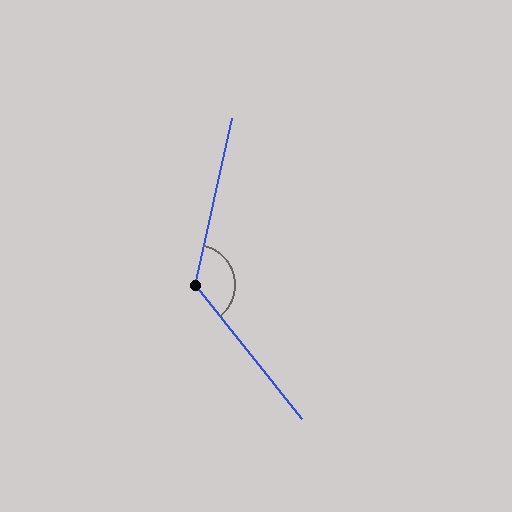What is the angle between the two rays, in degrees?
Approximately 129 degrees.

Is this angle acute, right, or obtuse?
It is obtuse.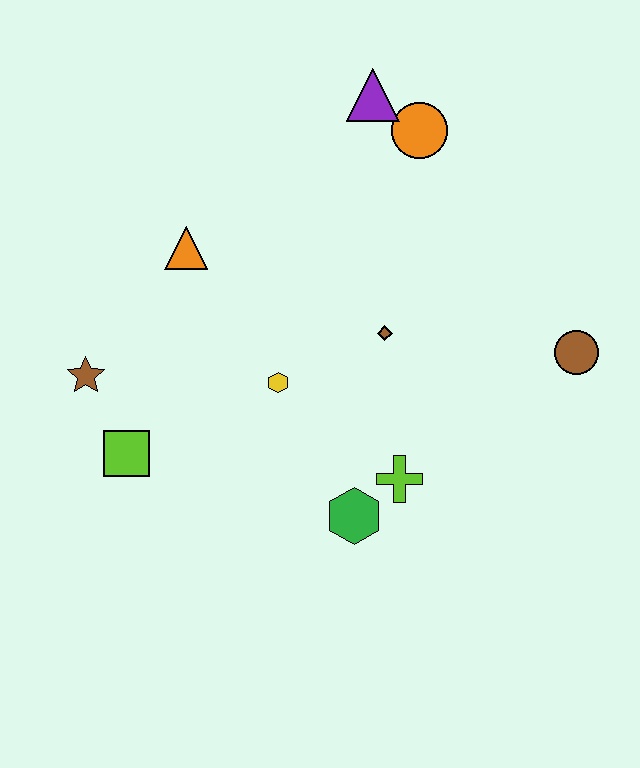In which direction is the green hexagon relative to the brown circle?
The green hexagon is to the left of the brown circle.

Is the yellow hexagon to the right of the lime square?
Yes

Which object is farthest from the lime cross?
The purple triangle is farthest from the lime cross.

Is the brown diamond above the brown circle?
Yes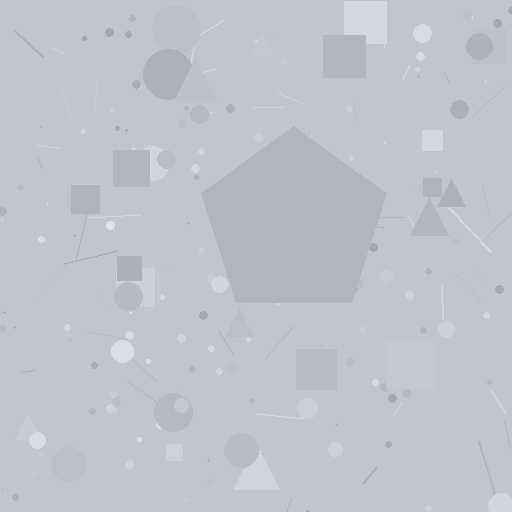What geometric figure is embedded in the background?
A pentagon is embedded in the background.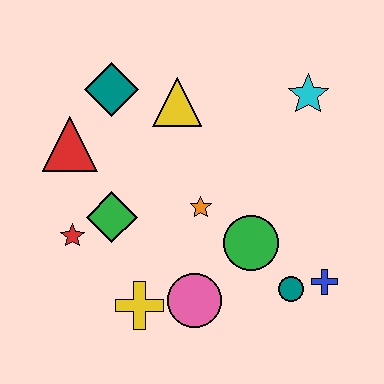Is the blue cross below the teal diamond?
Yes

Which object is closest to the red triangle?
The teal diamond is closest to the red triangle.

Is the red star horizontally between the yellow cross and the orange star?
No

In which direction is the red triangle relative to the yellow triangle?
The red triangle is to the left of the yellow triangle.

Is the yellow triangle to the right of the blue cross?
No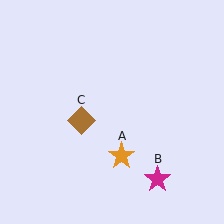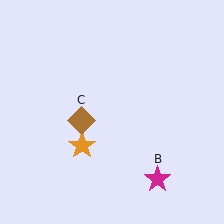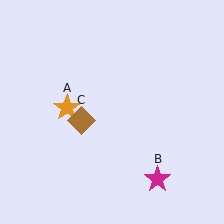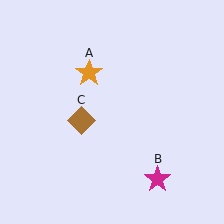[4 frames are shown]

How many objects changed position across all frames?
1 object changed position: orange star (object A).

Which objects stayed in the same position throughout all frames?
Magenta star (object B) and brown diamond (object C) remained stationary.